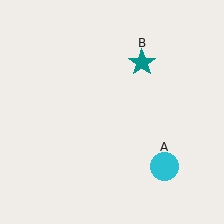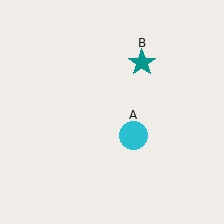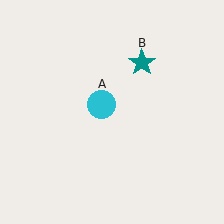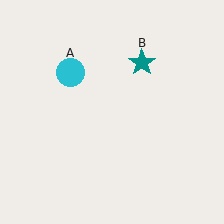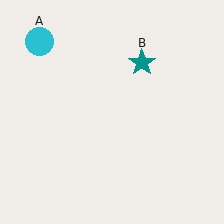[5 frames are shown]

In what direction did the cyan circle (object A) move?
The cyan circle (object A) moved up and to the left.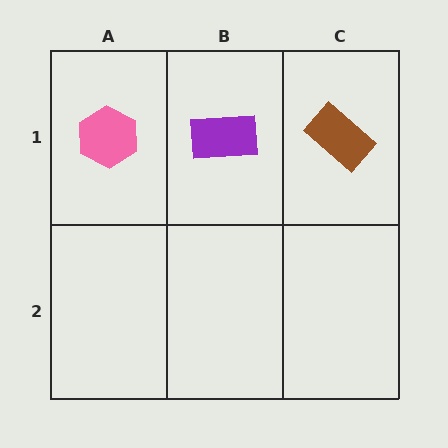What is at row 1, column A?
A pink hexagon.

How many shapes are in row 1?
3 shapes.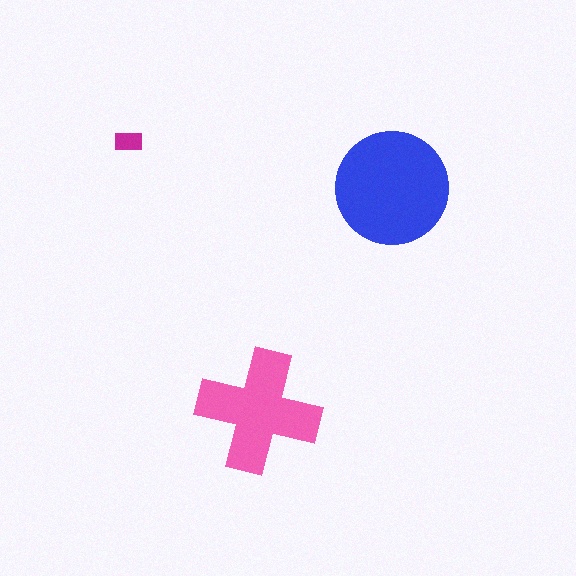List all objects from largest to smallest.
The blue circle, the pink cross, the magenta rectangle.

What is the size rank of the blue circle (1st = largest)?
1st.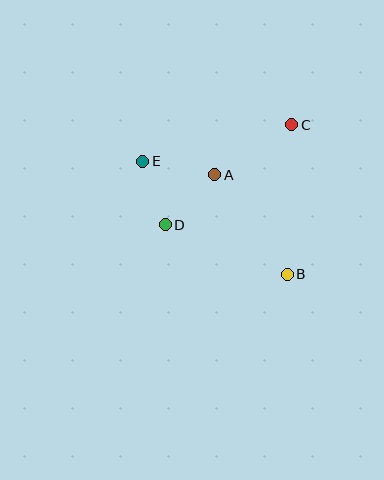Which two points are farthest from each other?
Points B and E are farthest from each other.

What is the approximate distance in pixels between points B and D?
The distance between B and D is approximately 131 pixels.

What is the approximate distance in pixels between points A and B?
The distance between A and B is approximately 123 pixels.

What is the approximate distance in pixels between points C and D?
The distance between C and D is approximately 161 pixels.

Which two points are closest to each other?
Points D and E are closest to each other.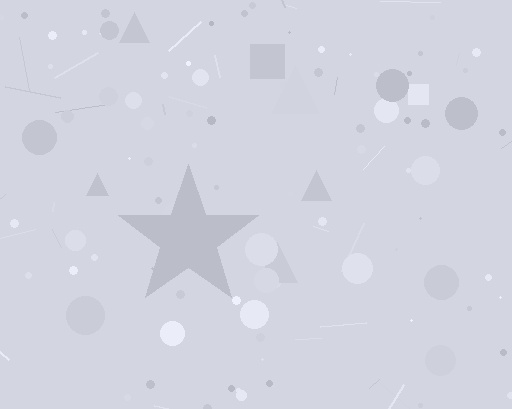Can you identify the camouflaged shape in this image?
The camouflaged shape is a star.